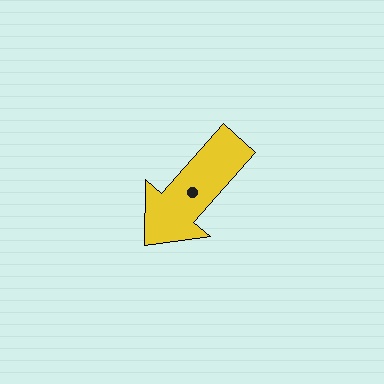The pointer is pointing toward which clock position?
Roughly 7 o'clock.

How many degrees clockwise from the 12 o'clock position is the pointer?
Approximately 221 degrees.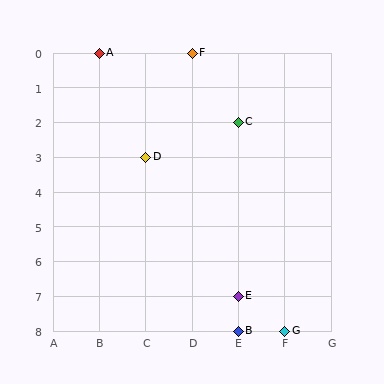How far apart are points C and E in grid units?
Points C and E are 5 rows apart.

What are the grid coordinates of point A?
Point A is at grid coordinates (B, 0).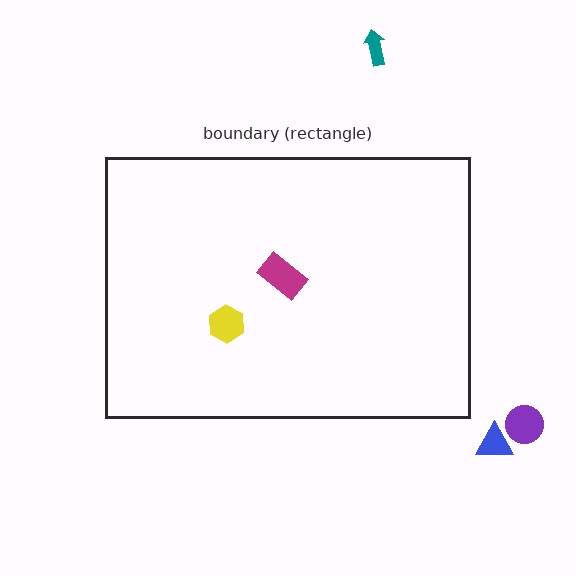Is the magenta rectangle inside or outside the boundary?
Inside.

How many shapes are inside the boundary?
2 inside, 3 outside.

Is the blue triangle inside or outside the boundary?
Outside.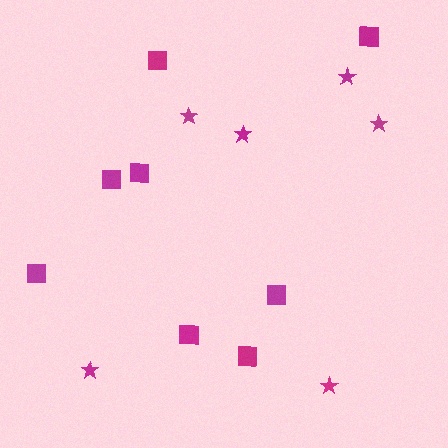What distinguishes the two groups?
There are 2 groups: one group of squares (8) and one group of stars (6).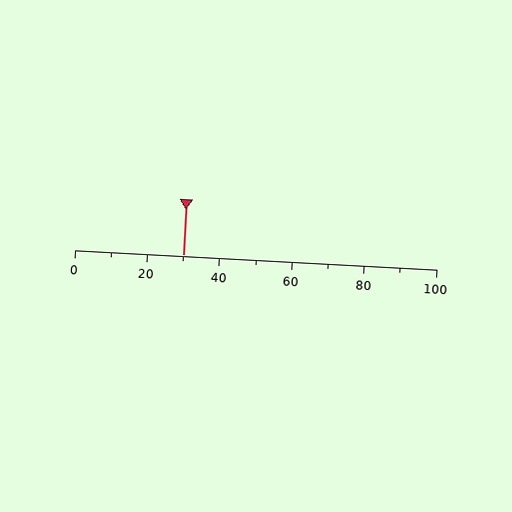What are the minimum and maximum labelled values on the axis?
The axis runs from 0 to 100.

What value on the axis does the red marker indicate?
The marker indicates approximately 30.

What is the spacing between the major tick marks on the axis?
The major ticks are spaced 20 apart.